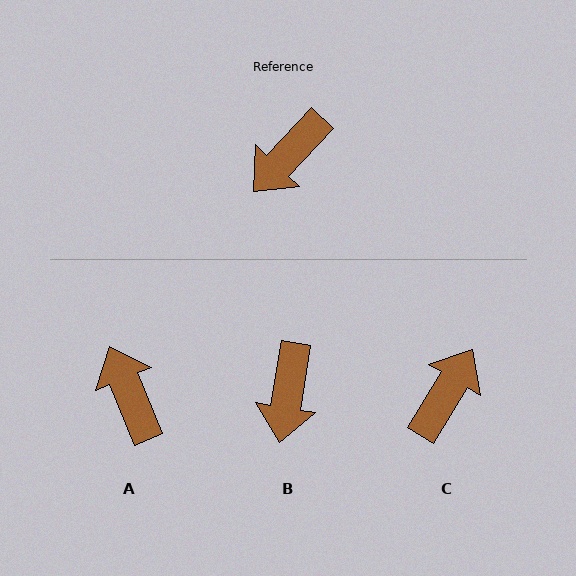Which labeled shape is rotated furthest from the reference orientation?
C, about 168 degrees away.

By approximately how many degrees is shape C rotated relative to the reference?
Approximately 168 degrees clockwise.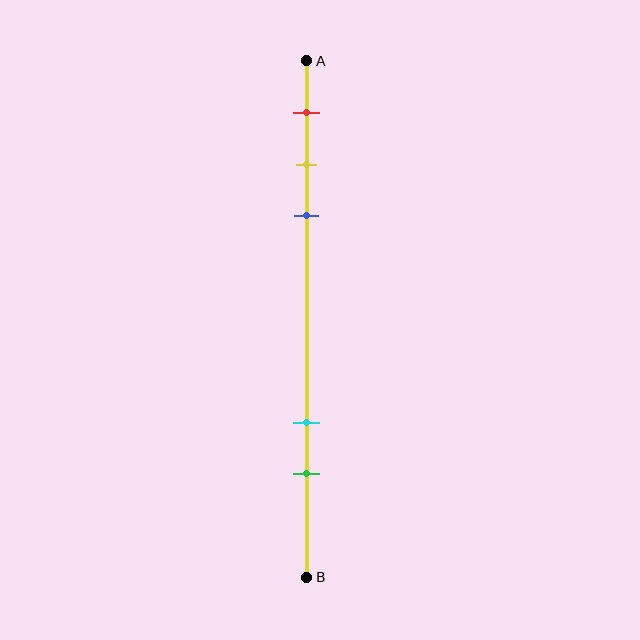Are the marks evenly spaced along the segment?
No, the marks are not evenly spaced.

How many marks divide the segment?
There are 5 marks dividing the segment.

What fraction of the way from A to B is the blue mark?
The blue mark is approximately 30% (0.3) of the way from A to B.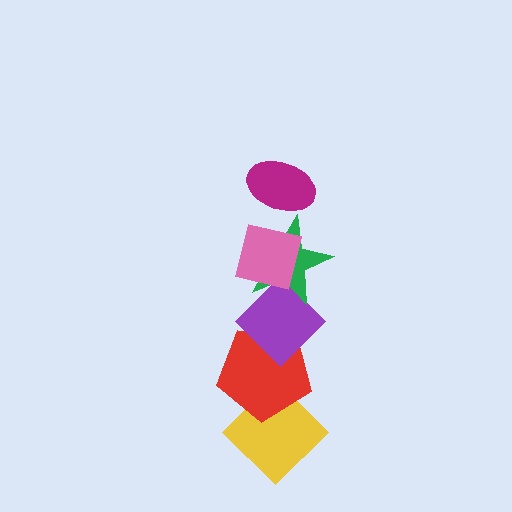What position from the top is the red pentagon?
The red pentagon is 5th from the top.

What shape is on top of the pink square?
The magenta ellipse is on top of the pink square.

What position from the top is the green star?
The green star is 3rd from the top.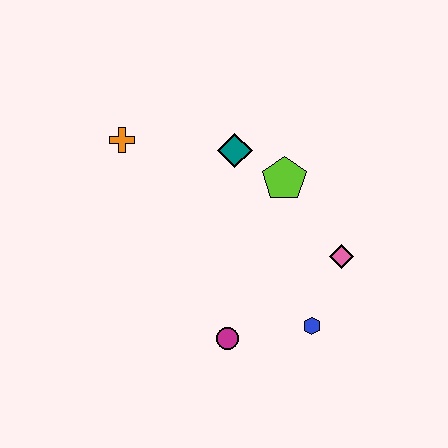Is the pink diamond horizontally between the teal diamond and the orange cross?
No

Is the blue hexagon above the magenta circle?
Yes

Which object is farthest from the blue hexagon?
The orange cross is farthest from the blue hexagon.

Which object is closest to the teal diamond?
The lime pentagon is closest to the teal diamond.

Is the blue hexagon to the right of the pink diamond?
No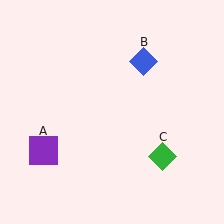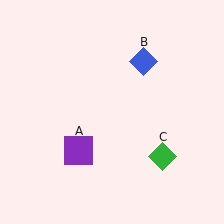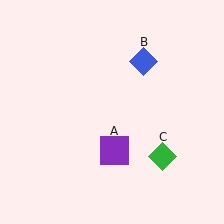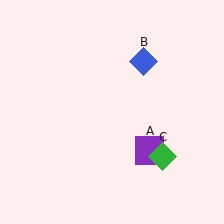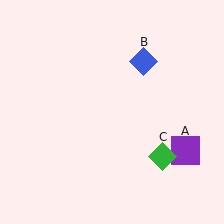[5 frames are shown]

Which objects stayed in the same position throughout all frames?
Blue diamond (object B) and green diamond (object C) remained stationary.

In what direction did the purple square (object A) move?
The purple square (object A) moved right.